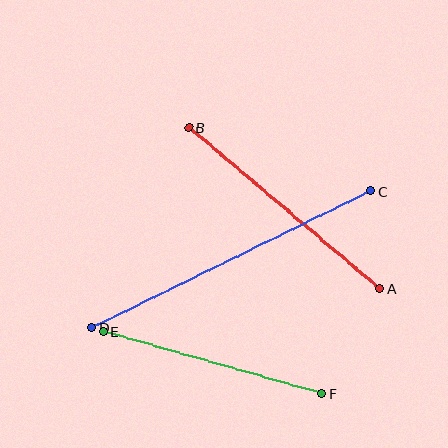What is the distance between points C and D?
The distance is approximately 310 pixels.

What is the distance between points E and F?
The distance is approximately 227 pixels.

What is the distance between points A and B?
The distance is approximately 250 pixels.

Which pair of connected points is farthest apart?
Points C and D are farthest apart.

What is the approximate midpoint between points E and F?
The midpoint is at approximately (212, 362) pixels.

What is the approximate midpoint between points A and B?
The midpoint is at approximately (284, 208) pixels.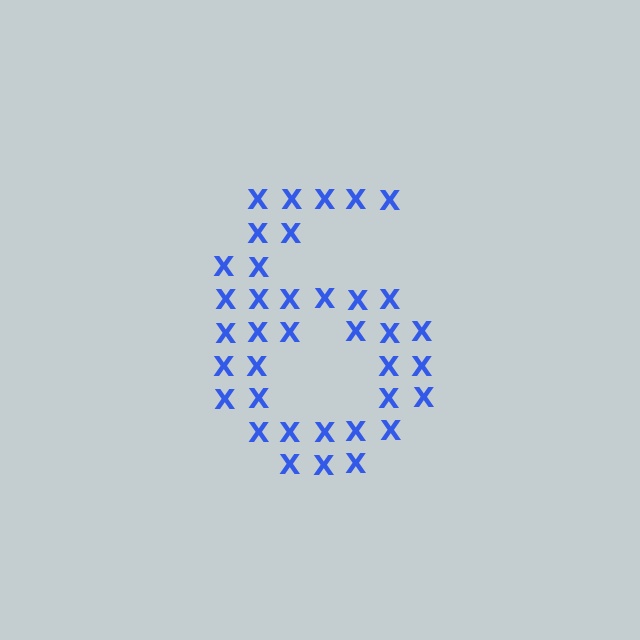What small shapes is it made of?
It is made of small letter X's.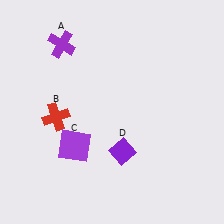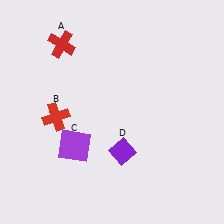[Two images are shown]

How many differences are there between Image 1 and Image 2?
There is 1 difference between the two images.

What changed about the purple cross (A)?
In Image 1, A is purple. In Image 2, it changed to red.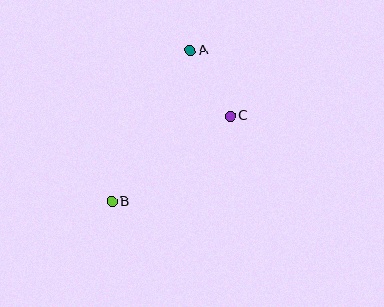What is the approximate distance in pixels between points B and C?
The distance between B and C is approximately 146 pixels.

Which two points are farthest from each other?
Points A and B are farthest from each other.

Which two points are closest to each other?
Points A and C are closest to each other.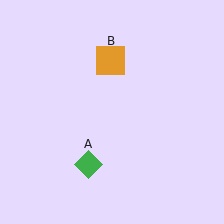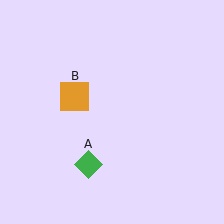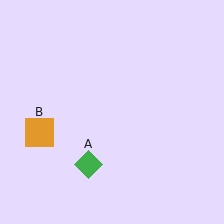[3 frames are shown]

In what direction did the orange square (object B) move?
The orange square (object B) moved down and to the left.